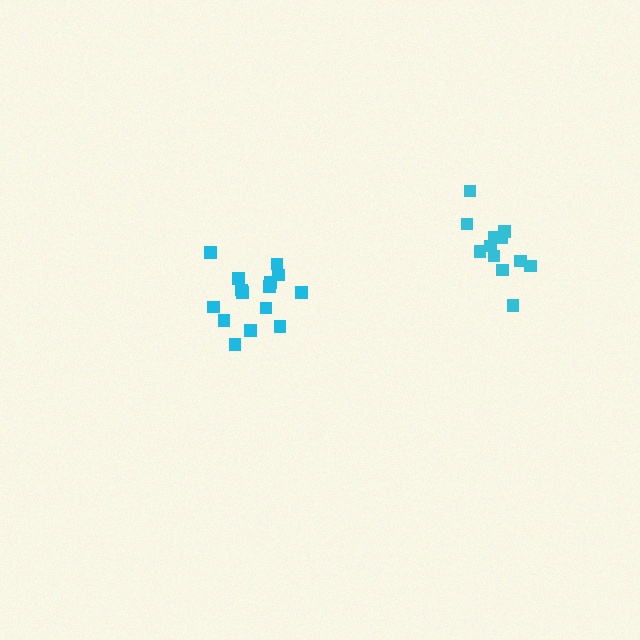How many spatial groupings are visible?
There are 2 spatial groupings.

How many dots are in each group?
Group 1: 12 dots, Group 2: 15 dots (27 total).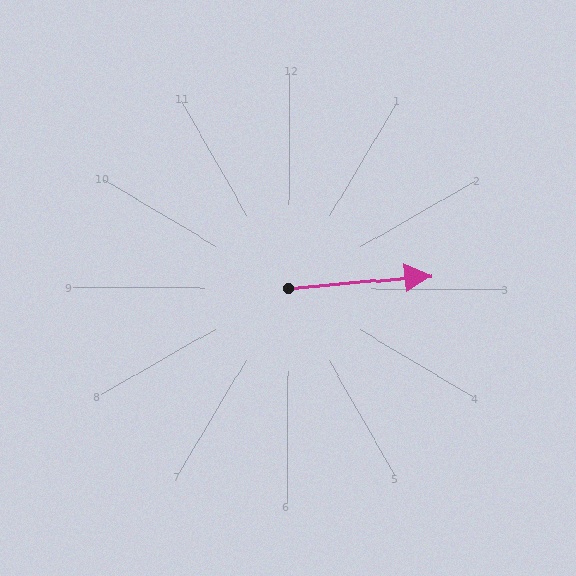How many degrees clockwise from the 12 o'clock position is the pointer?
Approximately 84 degrees.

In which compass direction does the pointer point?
East.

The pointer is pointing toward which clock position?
Roughly 3 o'clock.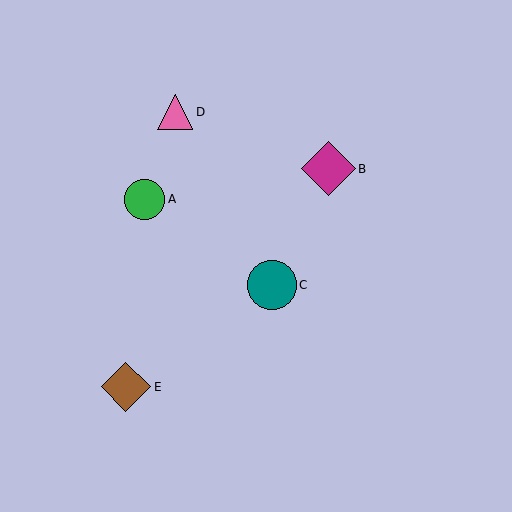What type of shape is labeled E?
Shape E is a brown diamond.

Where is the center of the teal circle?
The center of the teal circle is at (272, 285).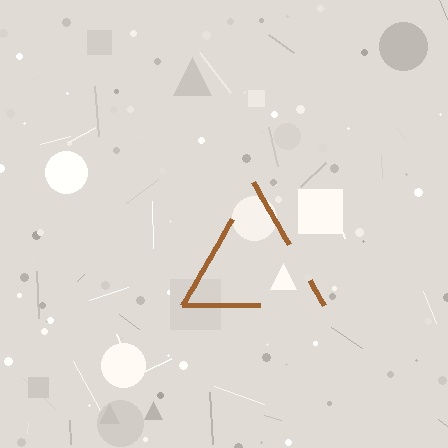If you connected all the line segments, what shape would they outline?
They would outline a triangle.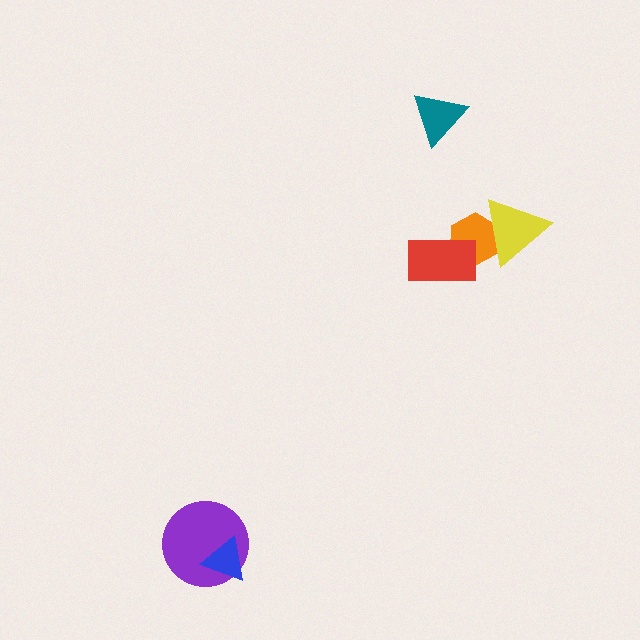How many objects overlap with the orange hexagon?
2 objects overlap with the orange hexagon.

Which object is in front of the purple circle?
The blue triangle is in front of the purple circle.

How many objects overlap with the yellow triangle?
1 object overlaps with the yellow triangle.